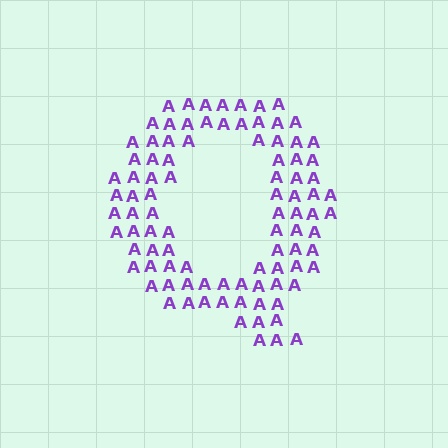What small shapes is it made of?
It is made of small letter A's.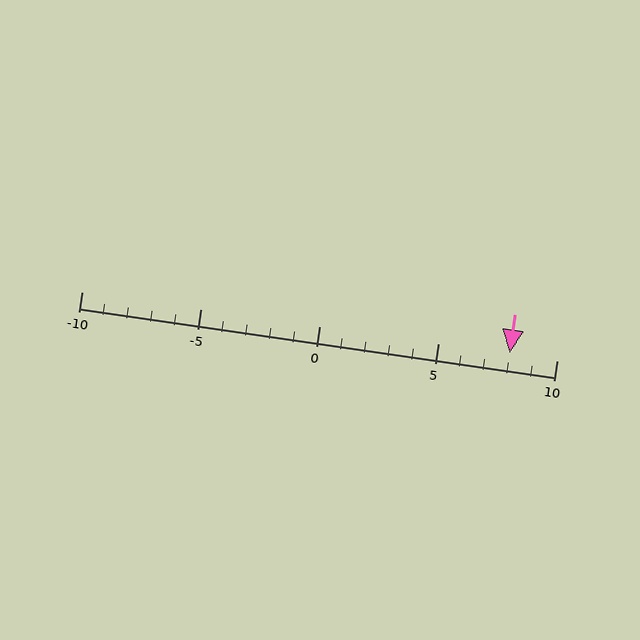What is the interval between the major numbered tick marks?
The major tick marks are spaced 5 units apart.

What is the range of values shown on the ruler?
The ruler shows values from -10 to 10.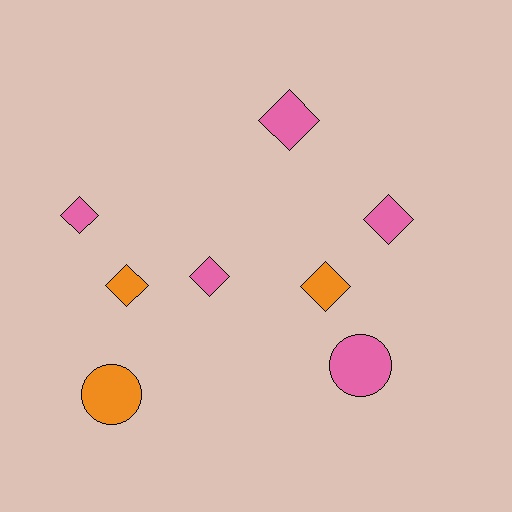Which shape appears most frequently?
Diamond, with 6 objects.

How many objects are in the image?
There are 8 objects.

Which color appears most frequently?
Pink, with 5 objects.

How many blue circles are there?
There are no blue circles.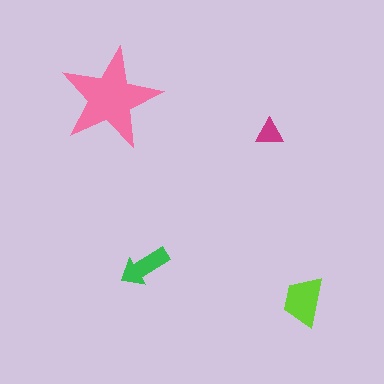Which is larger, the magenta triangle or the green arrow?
The green arrow.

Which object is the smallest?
The magenta triangle.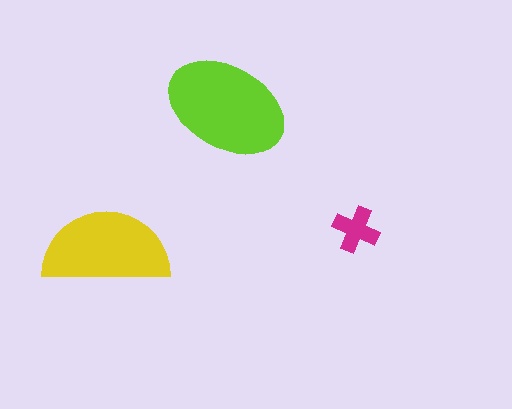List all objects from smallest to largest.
The magenta cross, the yellow semicircle, the lime ellipse.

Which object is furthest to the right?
The magenta cross is rightmost.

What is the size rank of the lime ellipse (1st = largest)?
1st.